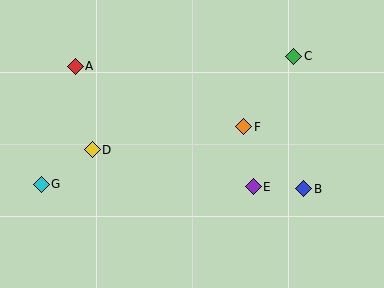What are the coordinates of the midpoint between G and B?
The midpoint between G and B is at (173, 186).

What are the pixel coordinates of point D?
Point D is at (92, 150).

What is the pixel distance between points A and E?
The distance between A and E is 215 pixels.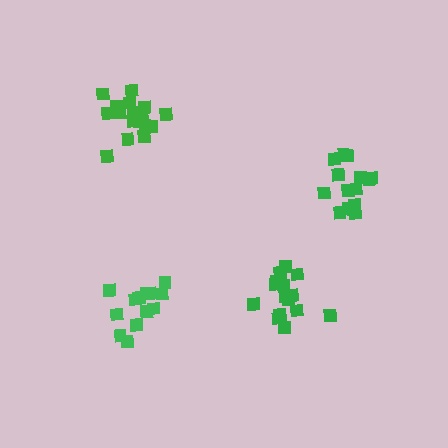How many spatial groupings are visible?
There are 4 spatial groupings.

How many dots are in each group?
Group 1: 15 dots, Group 2: 18 dots, Group 3: 15 dots, Group 4: 13 dots (61 total).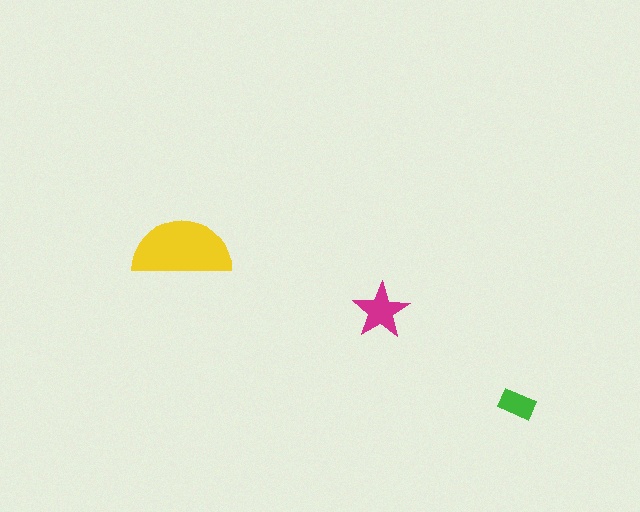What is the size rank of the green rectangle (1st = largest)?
3rd.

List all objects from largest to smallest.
The yellow semicircle, the magenta star, the green rectangle.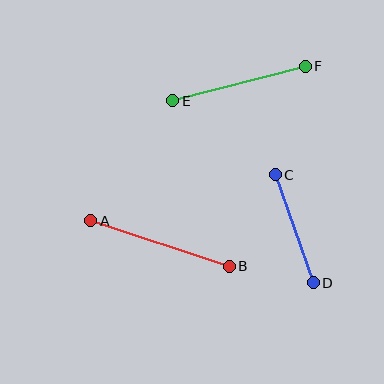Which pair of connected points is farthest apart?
Points A and B are farthest apart.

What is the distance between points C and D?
The distance is approximately 114 pixels.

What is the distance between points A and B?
The distance is approximately 146 pixels.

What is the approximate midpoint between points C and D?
The midpoint is at approximately (294, 229) pixels.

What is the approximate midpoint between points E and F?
The midpoint is at approximately (239, 83) pixels.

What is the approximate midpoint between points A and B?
The midpoint is at approximately (160, 243) pixels.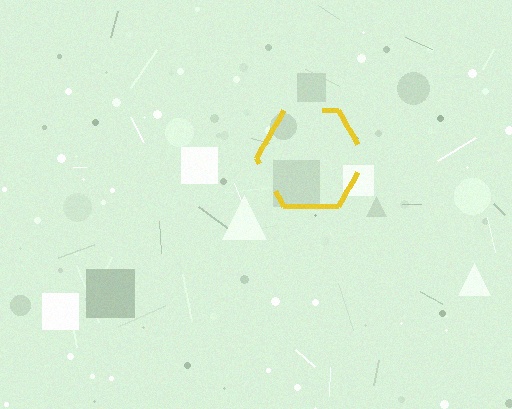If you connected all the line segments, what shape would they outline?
They would outline a hexagon.